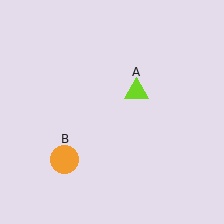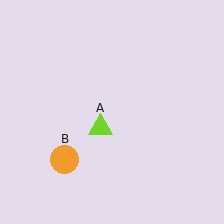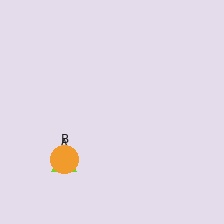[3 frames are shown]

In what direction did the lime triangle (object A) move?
The lime triangle (object A) moved down and to the left.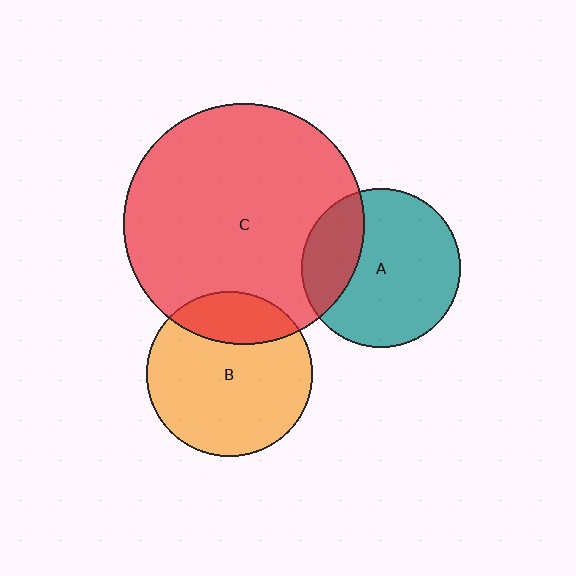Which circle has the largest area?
Circle C (red).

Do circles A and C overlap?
Yes.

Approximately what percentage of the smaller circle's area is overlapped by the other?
Approximately 25%.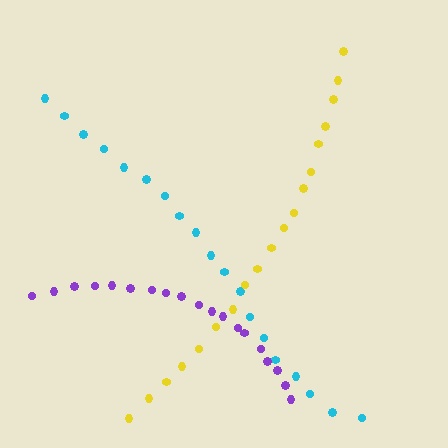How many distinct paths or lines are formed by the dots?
There are 3 distinct paths.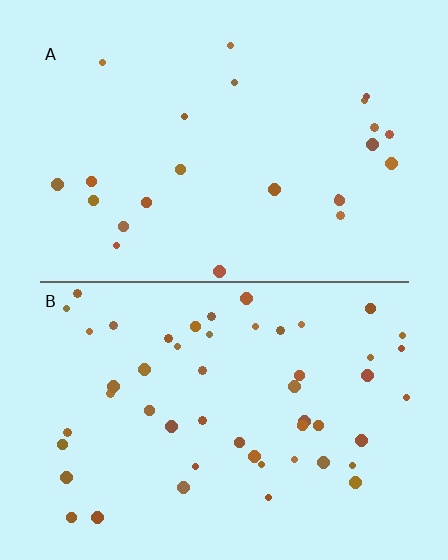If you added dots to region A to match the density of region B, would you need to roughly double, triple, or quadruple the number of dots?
Approximately double.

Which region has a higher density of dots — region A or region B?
B (the bottom).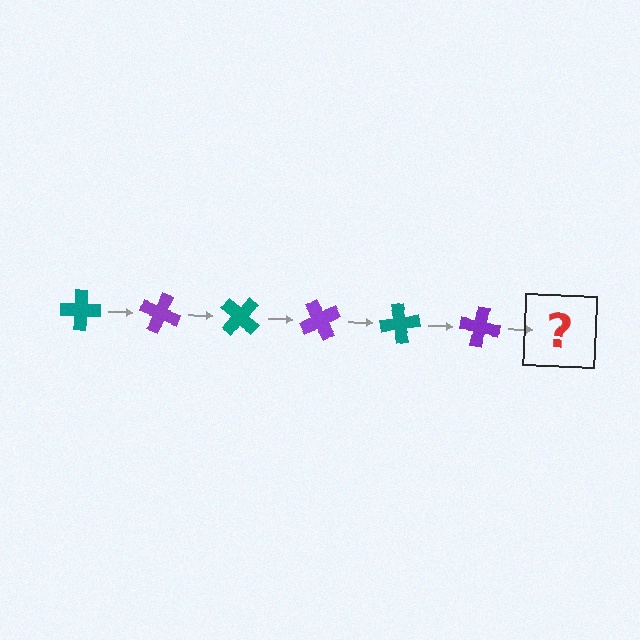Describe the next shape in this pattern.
It should be a teal cross, rotated 120 degrees from the start.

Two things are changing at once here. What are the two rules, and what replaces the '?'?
The two rules are that it rotates 20 degrees each step and the color cycles through teal and purple. The '?' should be a teal cross, rotated 120 degrees from the start.